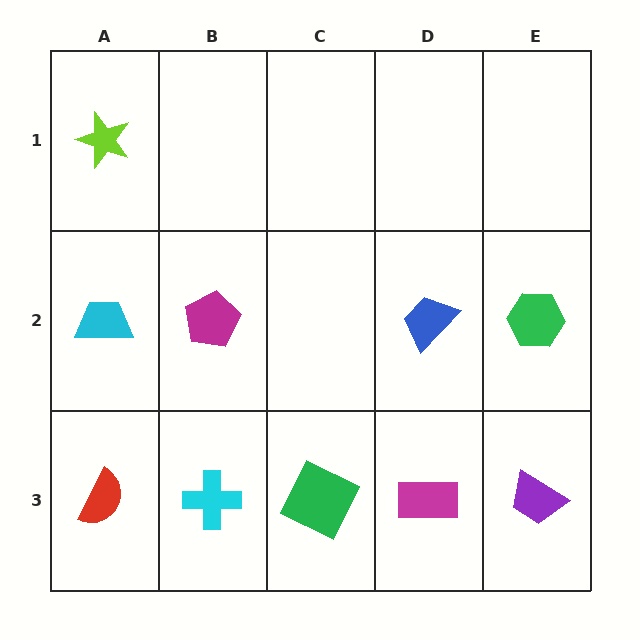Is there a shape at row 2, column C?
No, that cell is empty.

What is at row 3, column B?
A cyan cross.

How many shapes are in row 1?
1 shape.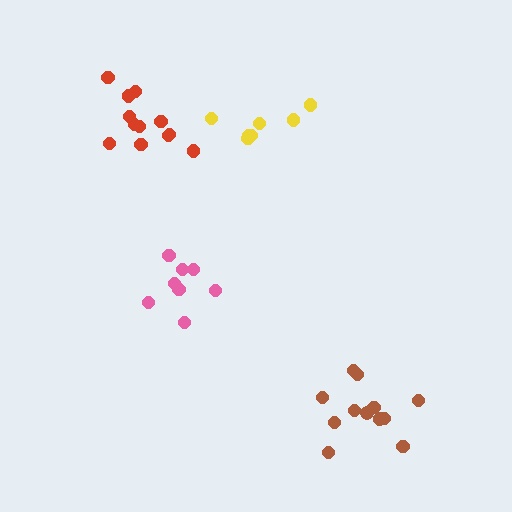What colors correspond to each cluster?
The clusters are colored: yellow, pink, brown, red.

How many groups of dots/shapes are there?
There are 4 groups.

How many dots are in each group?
Group 1: 7 dots, Group 2: 8 dots, Group 3: 12 dots, Group 4: 12 dots (39 total).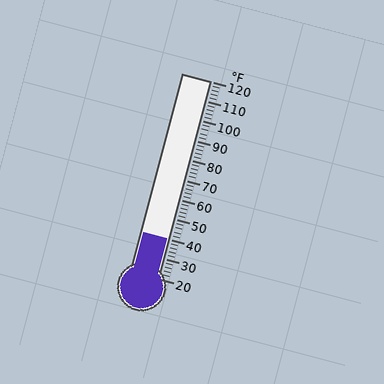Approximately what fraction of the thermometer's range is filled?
The thermometer is filled to approximately 20% of its range.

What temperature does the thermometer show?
The thermometer shows approximately 40°F.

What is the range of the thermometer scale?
The thermometer scale ranges from 20°F to 120°F.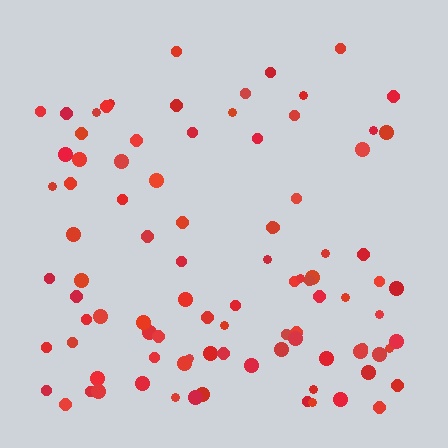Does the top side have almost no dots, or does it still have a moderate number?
Still a moderate number, just noticeably fewer than the bottom.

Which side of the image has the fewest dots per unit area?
The top.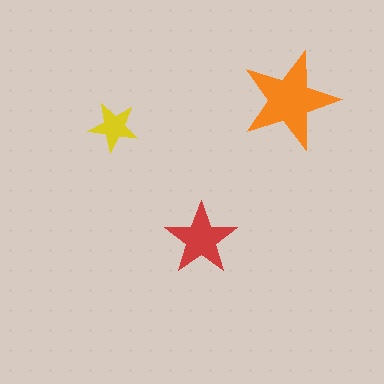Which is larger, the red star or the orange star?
The orange one.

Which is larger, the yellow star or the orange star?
The orange one.